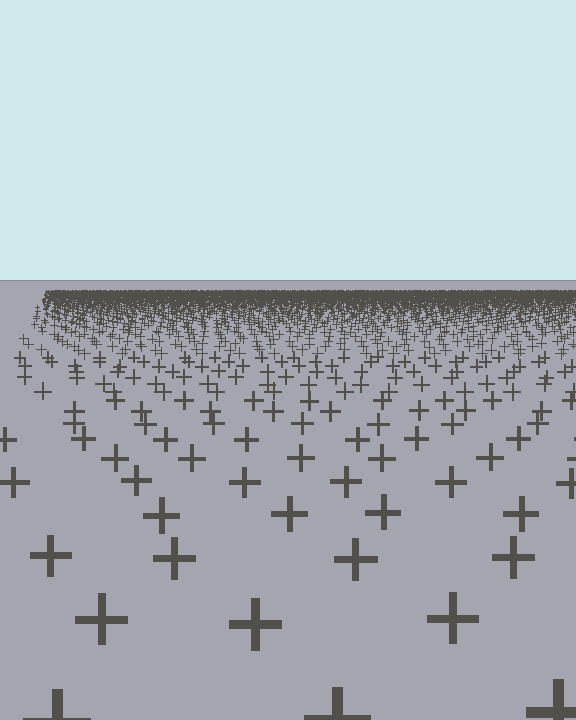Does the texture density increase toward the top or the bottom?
Density increases toward the top.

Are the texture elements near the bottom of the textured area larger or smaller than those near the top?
Larger. Near the bottom, elements are closer to the viewer and appear at a bigger on-screen size.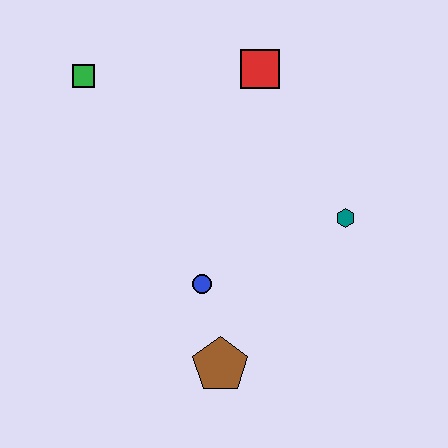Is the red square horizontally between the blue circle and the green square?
No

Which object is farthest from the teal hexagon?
The green square is farthest from the teal hexagon.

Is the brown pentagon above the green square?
No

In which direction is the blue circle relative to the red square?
The blue circle is below the red square.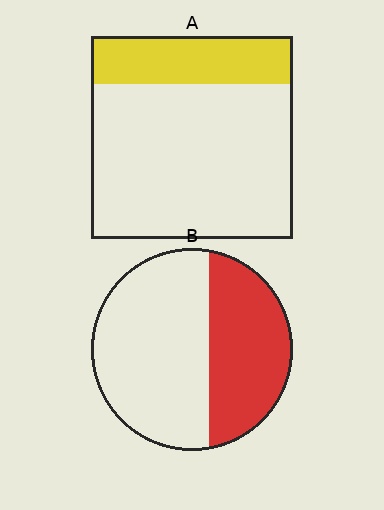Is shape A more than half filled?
No.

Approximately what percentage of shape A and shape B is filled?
A is approximately 25% and B is approximately 40%.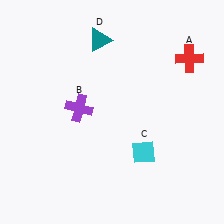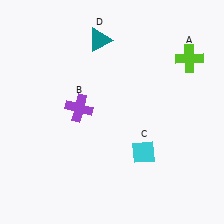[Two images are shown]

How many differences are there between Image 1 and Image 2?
There is 1 difference between the two images.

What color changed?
The cross (A) changed from red in Image 1 to lime in Image 2.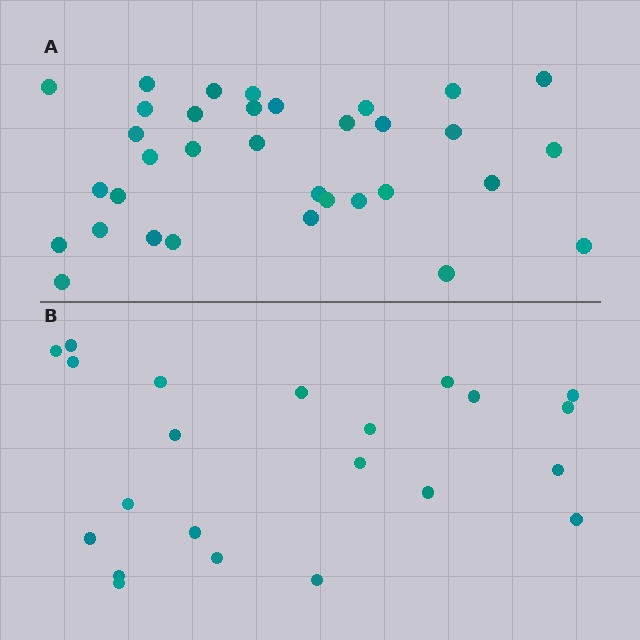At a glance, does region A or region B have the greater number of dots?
Region A (the top region) has more dots.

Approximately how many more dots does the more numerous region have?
Region A has roughly 12 or so more dots than region B.